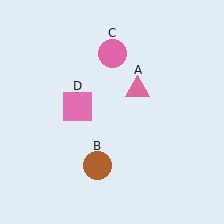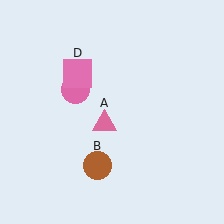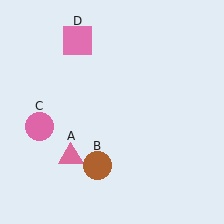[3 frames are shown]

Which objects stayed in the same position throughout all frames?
Brown circle (object B) remained stationary.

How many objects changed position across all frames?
3 objects changed position: pink triangle (object A), pink circle (object C), pink square (object D).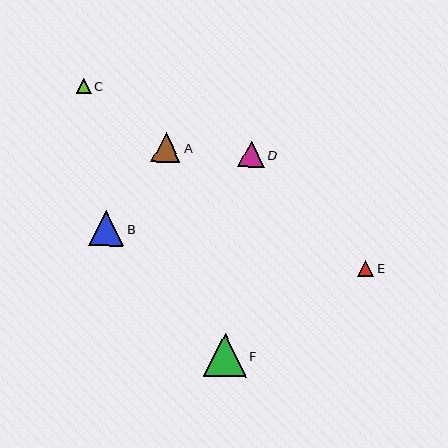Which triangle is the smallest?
Triangle C is the smallest with a size of approximately 15 pixels.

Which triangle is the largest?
Triangle F is the largest with a size of approximately 43 pixels.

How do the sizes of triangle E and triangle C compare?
Triangle E and triangle C are approximately the same size.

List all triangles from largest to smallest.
From largest to smallest: F, B, A, D, E, C.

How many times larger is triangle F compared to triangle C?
Triangle F is approximately 2.9 times the size of triangle C.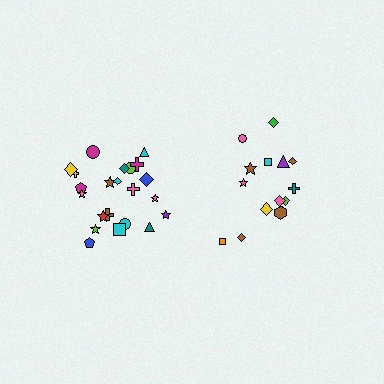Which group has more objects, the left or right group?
The left group.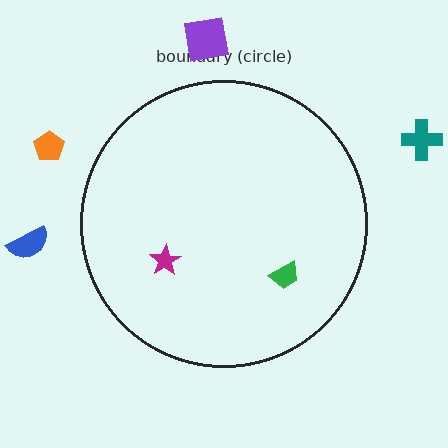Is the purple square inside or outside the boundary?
Outside.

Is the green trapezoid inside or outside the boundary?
Inside.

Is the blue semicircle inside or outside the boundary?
Outside.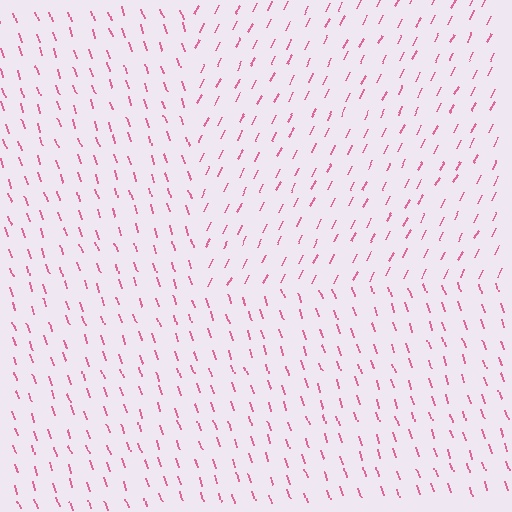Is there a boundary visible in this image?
Yes, there is a texture boundary formed by a change in line orientation.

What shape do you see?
I see a rectangle.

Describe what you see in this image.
The image is filled with small pink line segments. A rectangle region in the image has lines oriented differently from the surrounding lines, creating a visible texture boundary.